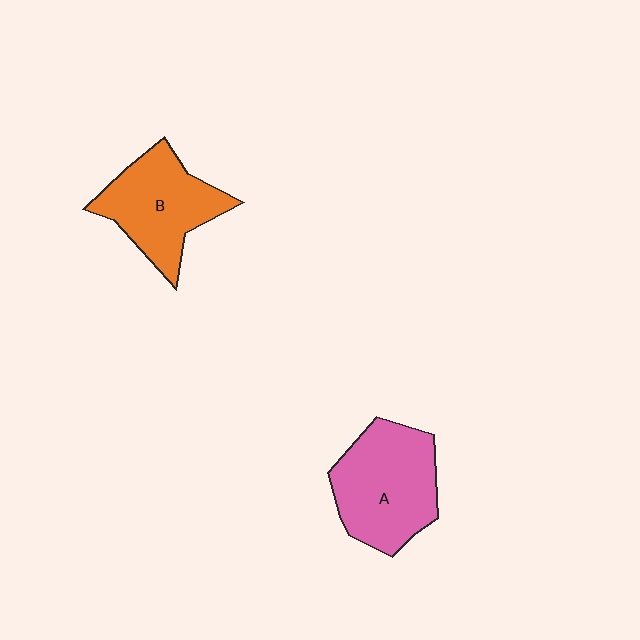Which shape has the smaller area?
Shape B (orange).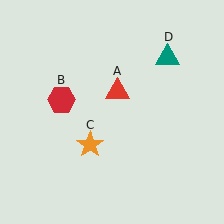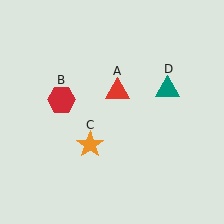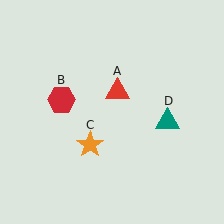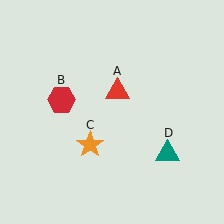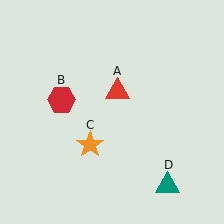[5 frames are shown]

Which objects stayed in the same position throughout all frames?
Red triangle (object A) and red hexagon (object B) and orange star (object C) remained stationary.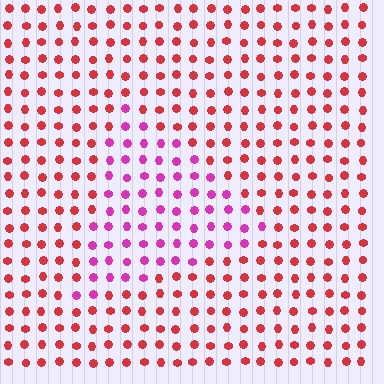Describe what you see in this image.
The image is filled with small red elements in a uniform arrangement. A triangle-shaped region is visible where the elements are tinted to a slightly different hue, forming a subtle color boundary.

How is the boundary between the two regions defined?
The boundary is defined purely by a slight shift in hue (about 44 degrees). Spacing, size, and orientation are identical on both sides.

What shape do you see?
I see a triangle.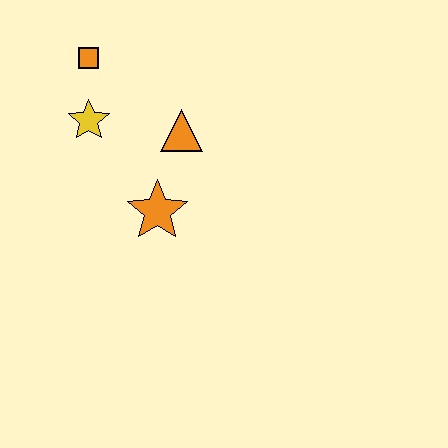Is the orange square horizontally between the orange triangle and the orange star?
No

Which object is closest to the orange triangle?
The orange star is closest to the orange triangle.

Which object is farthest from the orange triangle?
The orange square is farthest from the orange triangle.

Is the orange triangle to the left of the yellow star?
No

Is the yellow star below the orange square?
Yes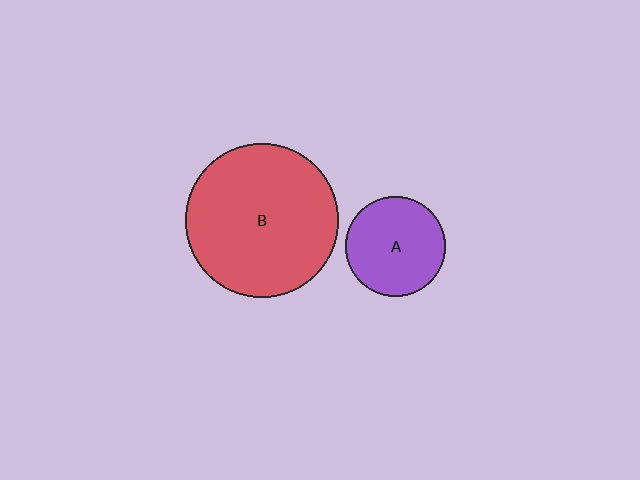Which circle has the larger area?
Circle B (red).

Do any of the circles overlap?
No, none of the circles overlap.